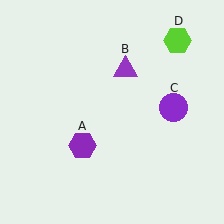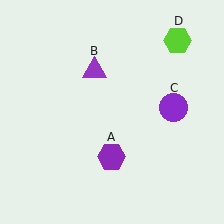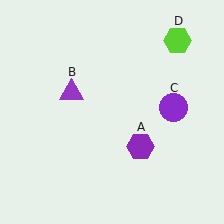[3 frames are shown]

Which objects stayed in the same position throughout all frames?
Purple circle (object C) and lime hexagon (object D) remained stationary.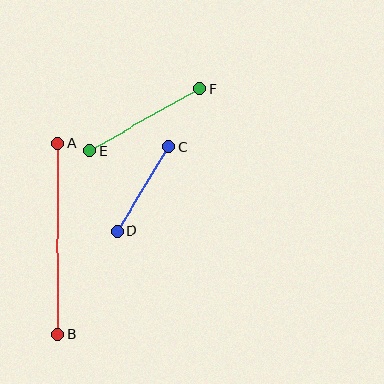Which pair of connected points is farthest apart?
Points A and B are farthest apart.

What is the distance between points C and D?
The distance is approximately 98 pixels.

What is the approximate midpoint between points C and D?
The midpoint is at approximately (143, 189) pixels.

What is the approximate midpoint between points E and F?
The midpoint is at approximately (145, 119) pixels.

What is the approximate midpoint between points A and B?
The midpoint is at approximately (58, 239) pixels.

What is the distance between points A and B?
The distance is approximately 191 pixels.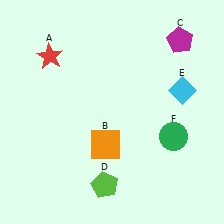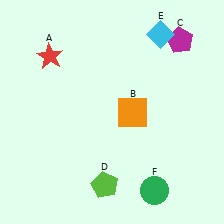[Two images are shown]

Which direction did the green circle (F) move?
The green circle (F) moved down.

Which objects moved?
The objects that moved are: the orange square (B), the cyan diamond (E), the green circle (F).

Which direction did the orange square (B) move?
The orange square (B) moved up.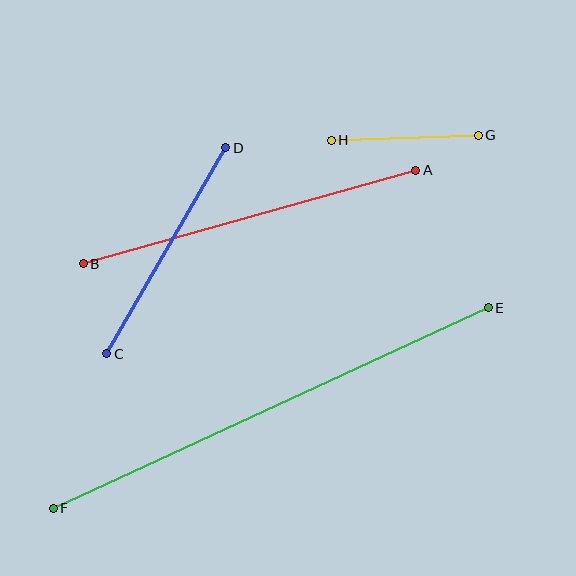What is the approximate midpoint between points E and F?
The midpoint is at approximately (271, 408) pixels.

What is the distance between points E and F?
The distance is approximately 479 pixels.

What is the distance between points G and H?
The distance is approximately 147 pixels.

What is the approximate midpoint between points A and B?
The midpoint is at approximately (249, 217) pixels.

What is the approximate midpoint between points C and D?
The midpoint is at approximately (166, 251) pixels.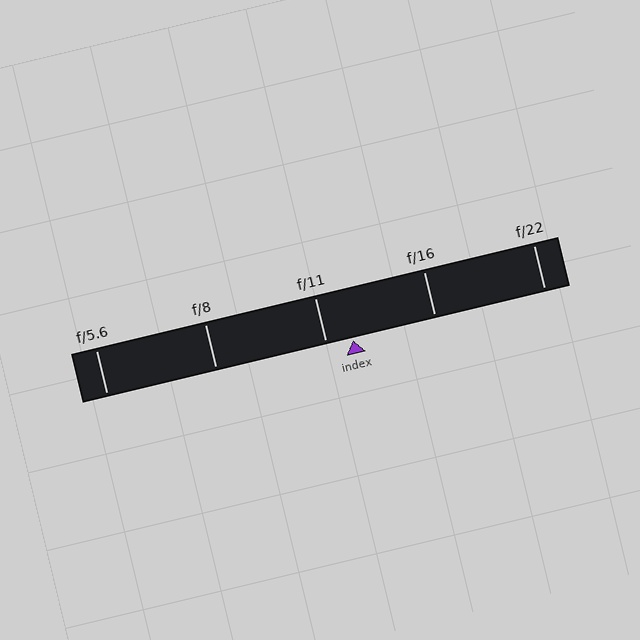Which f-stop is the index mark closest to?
The index mark is closest to f/11.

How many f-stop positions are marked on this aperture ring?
There are 5 f-stop positions marked.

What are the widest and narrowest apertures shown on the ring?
The widest aperture shown is f/5.6 and the narrowest is f/22.